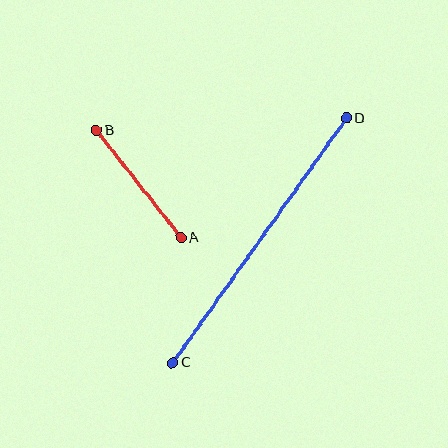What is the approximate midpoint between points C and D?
The midpoint is at approximately (260, 240) pixels.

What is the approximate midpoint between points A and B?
The midpoint is at approximately (139, 184) pixels.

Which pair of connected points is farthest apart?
Points C and D are farthest apart.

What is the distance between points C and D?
The distance is approximately 300 pixels.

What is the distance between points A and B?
The distance is approximately 137 pixels.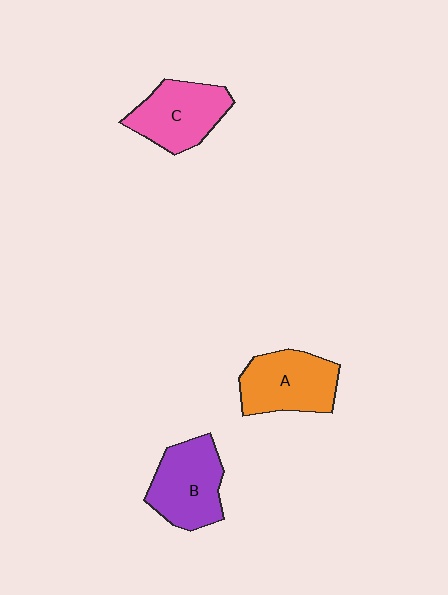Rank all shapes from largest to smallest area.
From largest to smallest: A (orange), B (purple), C (pink).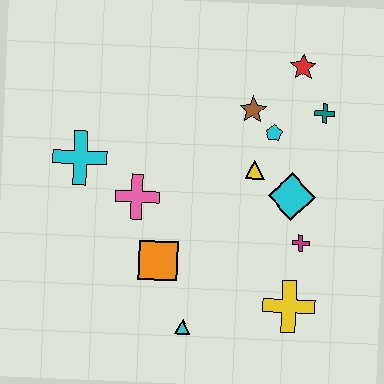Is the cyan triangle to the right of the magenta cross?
No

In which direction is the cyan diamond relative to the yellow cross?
The cyan diamond is above the yellow cross.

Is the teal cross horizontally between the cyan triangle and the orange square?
No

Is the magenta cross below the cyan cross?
Yes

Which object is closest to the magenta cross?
The cyan diamond is closest to the magenta cross.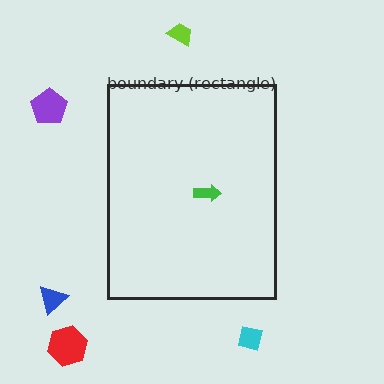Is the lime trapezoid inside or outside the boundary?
Outside.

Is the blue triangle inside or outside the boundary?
Outside.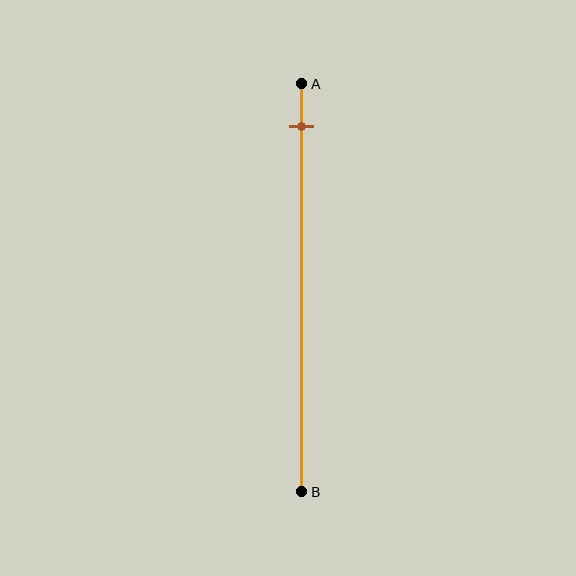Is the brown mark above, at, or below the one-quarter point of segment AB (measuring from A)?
The brown mark is above the one-quarter point of segment AB.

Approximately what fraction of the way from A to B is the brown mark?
The brown mark is approximately 10% of the way from A to B.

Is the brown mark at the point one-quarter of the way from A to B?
No, the mark is at about 10% from A, not at the 25% one-quarter point.